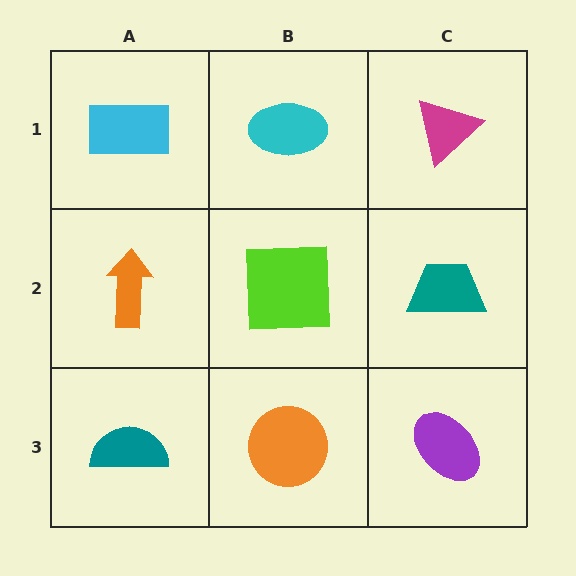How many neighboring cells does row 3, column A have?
2.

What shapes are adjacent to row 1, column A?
An orange arrow (row 2, column A), a cyan ellipse (row 1, column B).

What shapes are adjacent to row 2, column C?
A magenta triangle (row 1, column C), a purple ellipse (row 3, column C), a lime square (row 2, column B).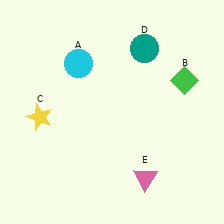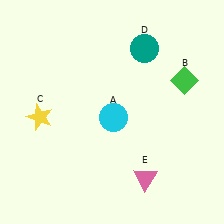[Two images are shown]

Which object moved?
The cyan circle (A) moved down.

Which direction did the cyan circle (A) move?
The cyan circle (A) moved down.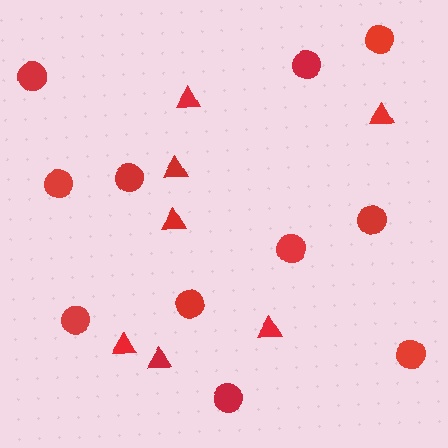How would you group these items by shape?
There are 2 groups: one group of triangles (7) and one group of circles (11).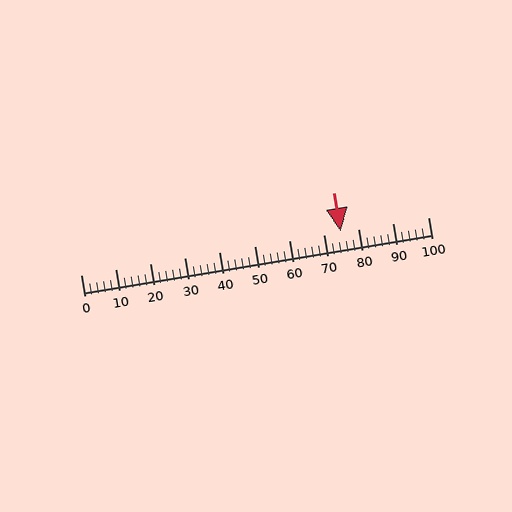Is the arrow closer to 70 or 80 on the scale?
The arrow is closer to 70.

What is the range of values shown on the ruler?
The ruler shows values from 0 to 100.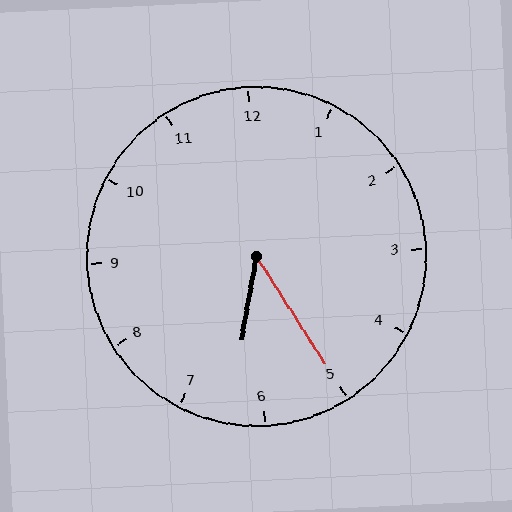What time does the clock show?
6:25.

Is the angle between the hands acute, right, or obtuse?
It is acute.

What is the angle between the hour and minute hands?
Approximately 42 degrees.